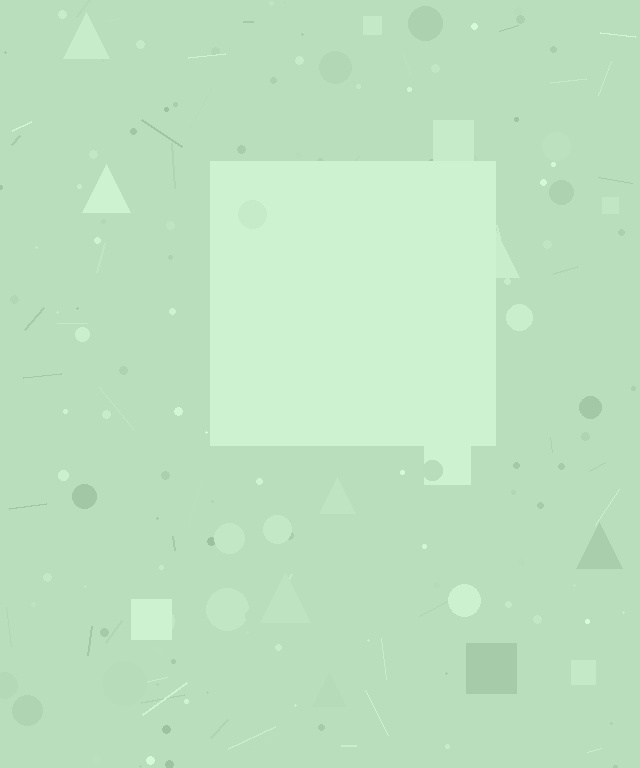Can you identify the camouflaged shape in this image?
The camouflaged shape is a square.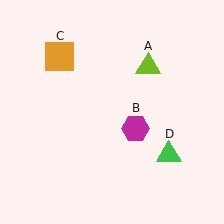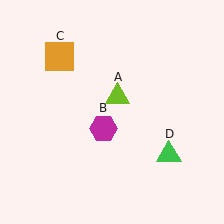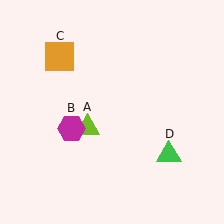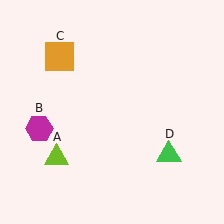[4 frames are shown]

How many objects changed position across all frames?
2 objects changed position: lime triangle (object A), magenta hexagon (object B).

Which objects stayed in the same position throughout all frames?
Orange square (object C) and green triangle (object D) remained stationary.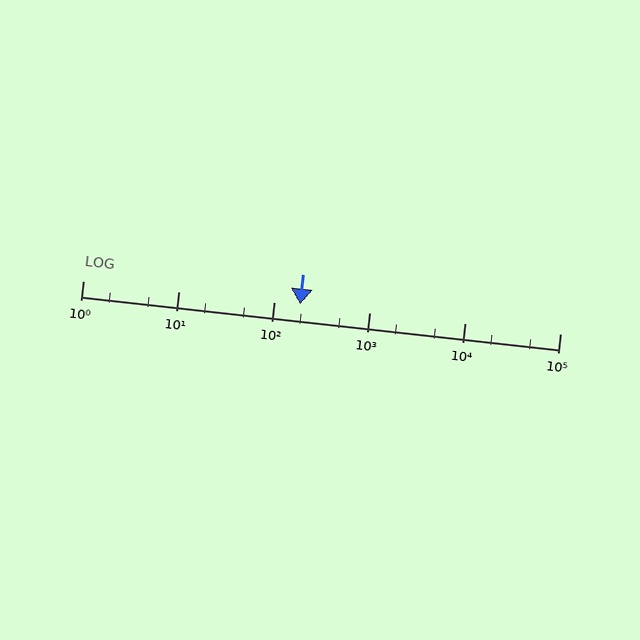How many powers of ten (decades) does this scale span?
The scale spans 5 decades, from 1 to 100000.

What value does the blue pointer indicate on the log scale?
The pointer indicates approximately 190.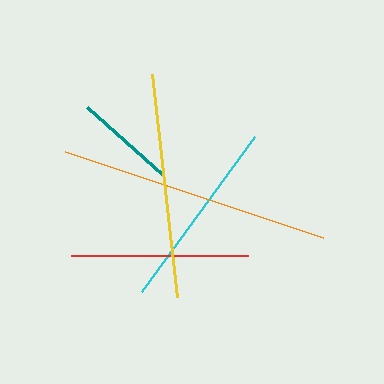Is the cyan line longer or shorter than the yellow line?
The yellow line is longer than the cyan line.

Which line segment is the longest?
The orange line is the longest at approximately 271 pixels.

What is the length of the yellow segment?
The yellow segment is approximately 224 pixels long.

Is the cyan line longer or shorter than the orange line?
The orange line is longer than the cyan line.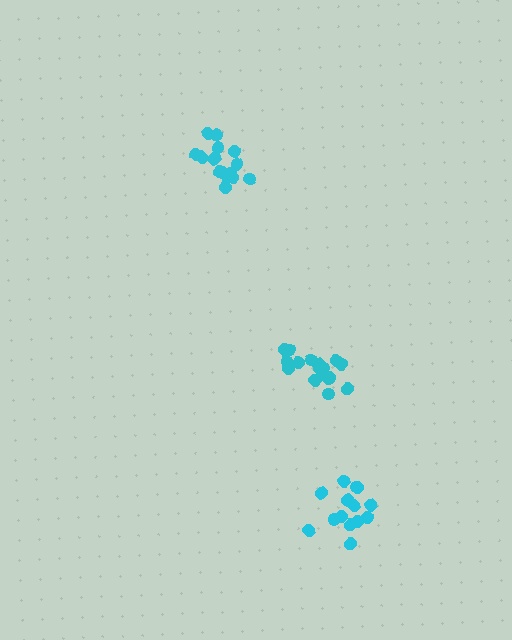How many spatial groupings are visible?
There are 3 spatial groupings.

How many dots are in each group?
Group 1: 17 dots, Group 2: 14 dots, Group 3: 17 dots (48 total).